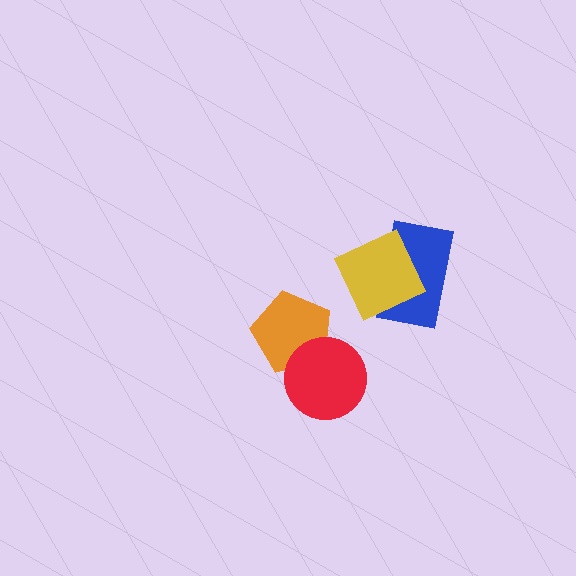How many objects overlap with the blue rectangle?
1 object overlaps with the blue rectangle.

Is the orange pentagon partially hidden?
Yes, it is partially covered by another shape.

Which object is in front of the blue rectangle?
The yellow diamond is in front of the blue rectangle.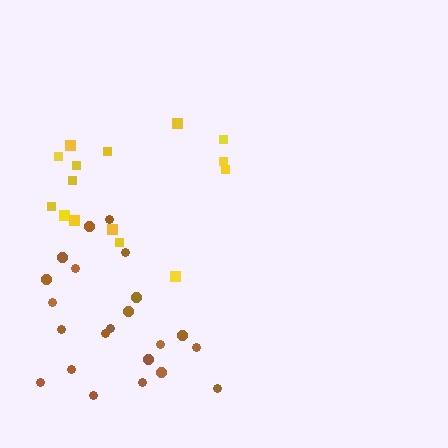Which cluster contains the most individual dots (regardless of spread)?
Brown (22).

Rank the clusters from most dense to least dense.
brown, yellow.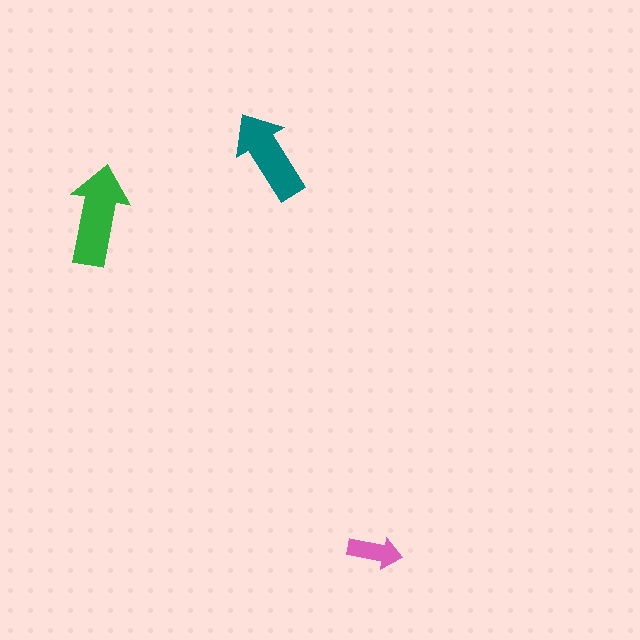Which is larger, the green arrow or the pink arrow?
The green one.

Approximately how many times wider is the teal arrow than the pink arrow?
About 1.5 times wider.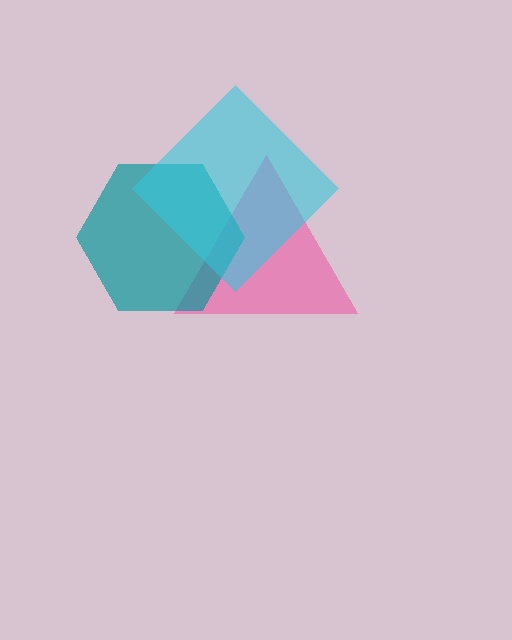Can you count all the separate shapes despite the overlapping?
Yes, there are 3 separate shapes.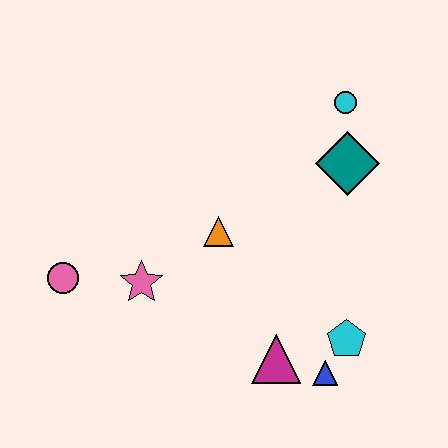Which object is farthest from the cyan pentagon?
The pink circle is farthest from the cyan pentagon.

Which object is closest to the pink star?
The pink circle is closest to the pink star.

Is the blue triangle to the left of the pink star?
No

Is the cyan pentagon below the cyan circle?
Yes